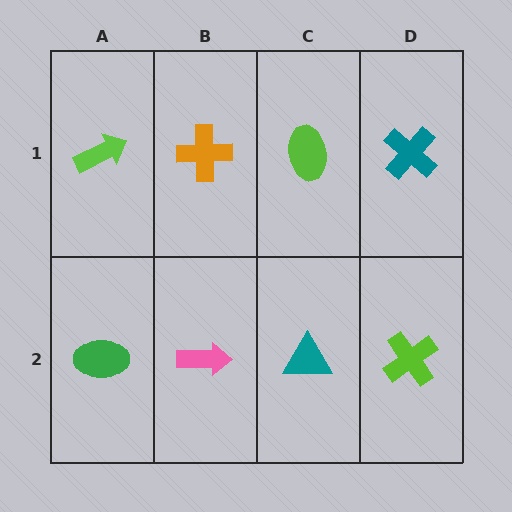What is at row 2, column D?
A lime cross.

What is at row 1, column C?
A lime ellipse.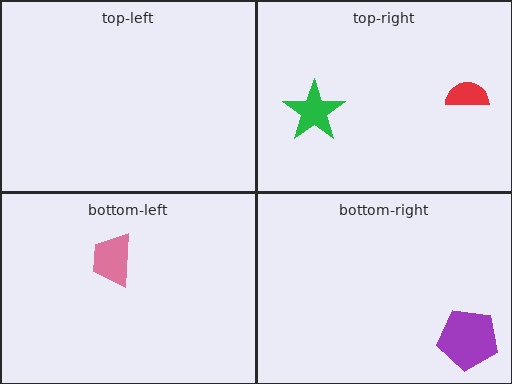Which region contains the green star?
The top-right region.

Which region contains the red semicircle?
The top-right region.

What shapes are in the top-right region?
The green star, the red semicircle.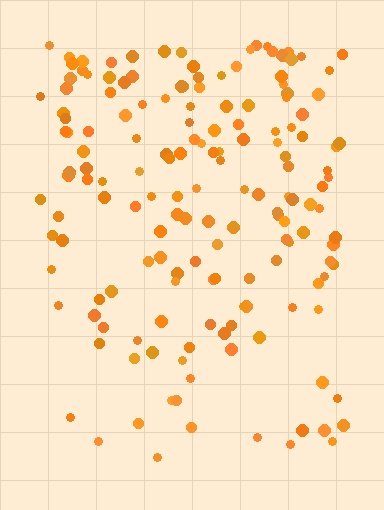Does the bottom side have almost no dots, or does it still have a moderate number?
Still a moderate number, just noticeably fewer than the top.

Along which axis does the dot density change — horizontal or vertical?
Vertical.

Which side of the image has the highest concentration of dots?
The top.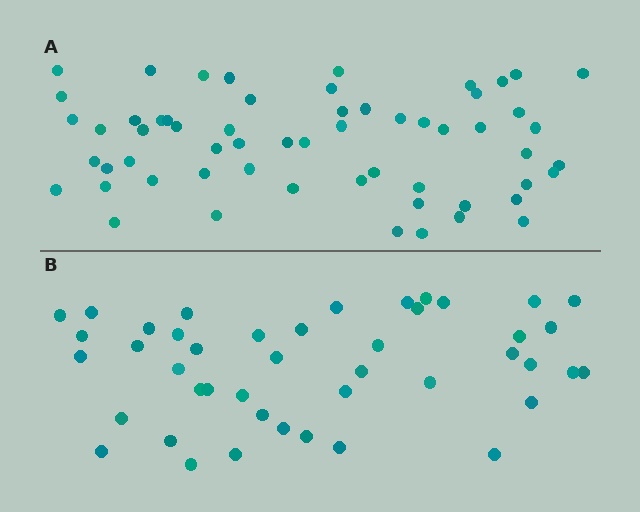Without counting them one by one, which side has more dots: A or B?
Region A (the top region) has more dots.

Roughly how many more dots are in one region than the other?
Region A has approximately 15 more dots than region B.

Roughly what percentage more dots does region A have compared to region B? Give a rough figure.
About 35% more.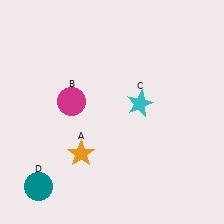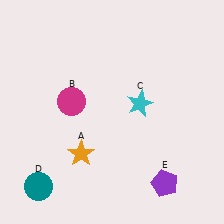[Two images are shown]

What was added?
A purple pentagon (E) was added in Image 2.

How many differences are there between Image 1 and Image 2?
There is 1 difference between the two images.